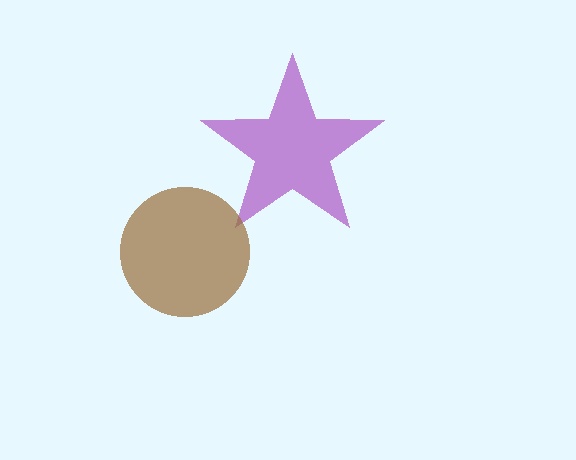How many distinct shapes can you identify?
There are 2 distinct shapes: a purple star, a brown circle.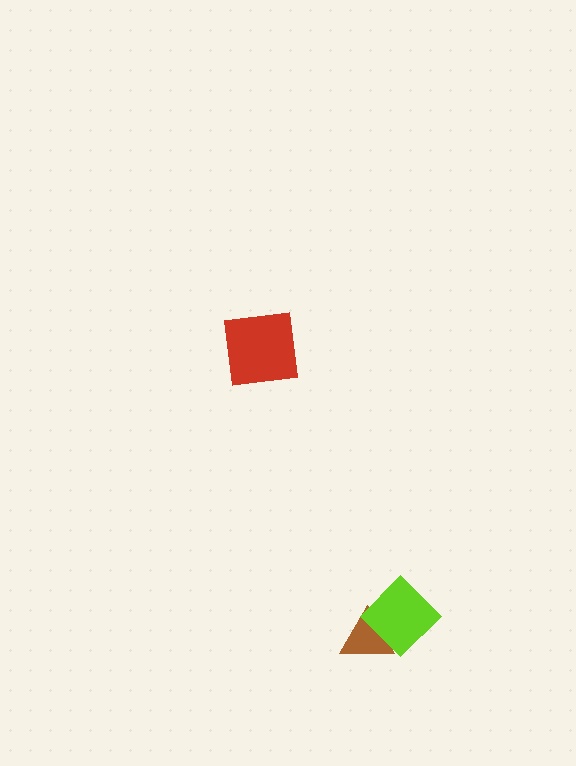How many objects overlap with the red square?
0 objects overlap with the red square.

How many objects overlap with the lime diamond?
1 object overlaps with the lime diamond.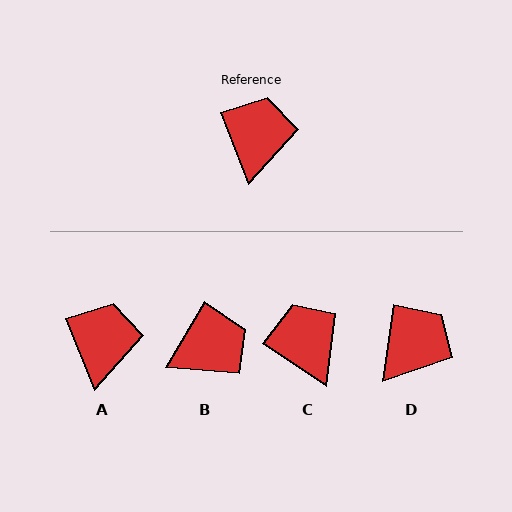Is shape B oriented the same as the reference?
No, it is off by about 52 degrees.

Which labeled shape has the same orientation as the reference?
A.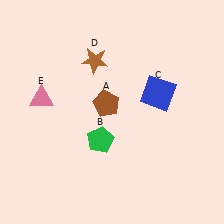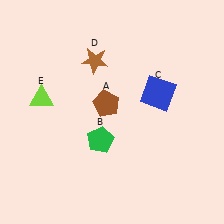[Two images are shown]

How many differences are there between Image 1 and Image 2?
There is 1 difference between the two images.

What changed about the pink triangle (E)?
In Image 1, E is pink. In Image 2, it changed to lime.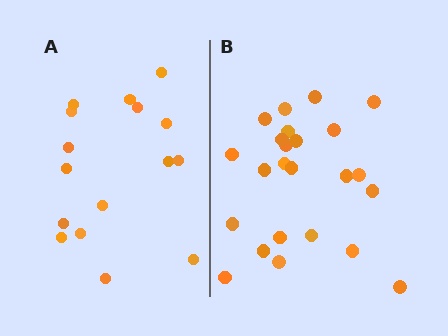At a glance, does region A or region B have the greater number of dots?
Region B (the right region) has more dots.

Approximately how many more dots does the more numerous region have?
Region B has roughly 8 or so more dots than region A.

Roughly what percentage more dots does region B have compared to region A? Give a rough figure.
About 50% more.